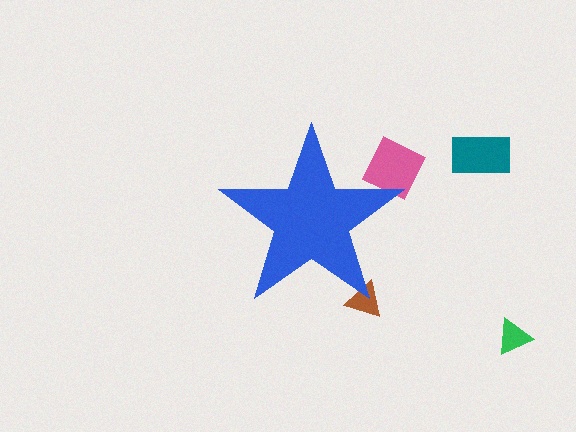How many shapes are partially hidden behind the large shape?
2 shapes are partially hidden.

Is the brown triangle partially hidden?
Yes, the brown triangle is partially hidden behind the blue star.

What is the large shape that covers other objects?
A blue star.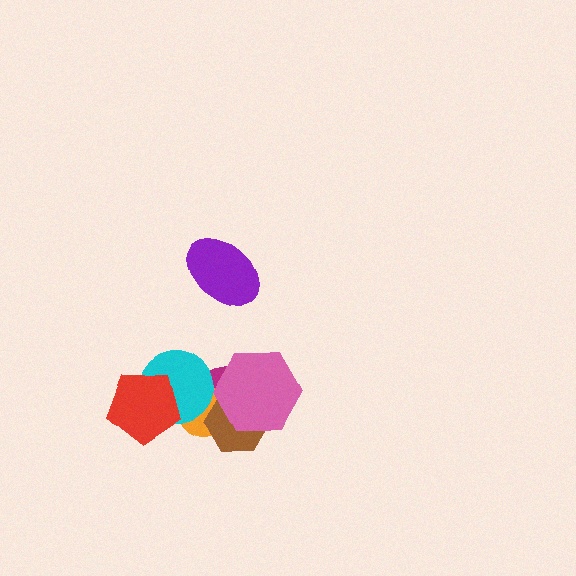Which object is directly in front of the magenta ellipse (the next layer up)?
The orange circle is directly in front of the magenta ellipse.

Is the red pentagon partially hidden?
No, no other shape covers it.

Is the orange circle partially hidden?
Yes, it is partially covered by another shape.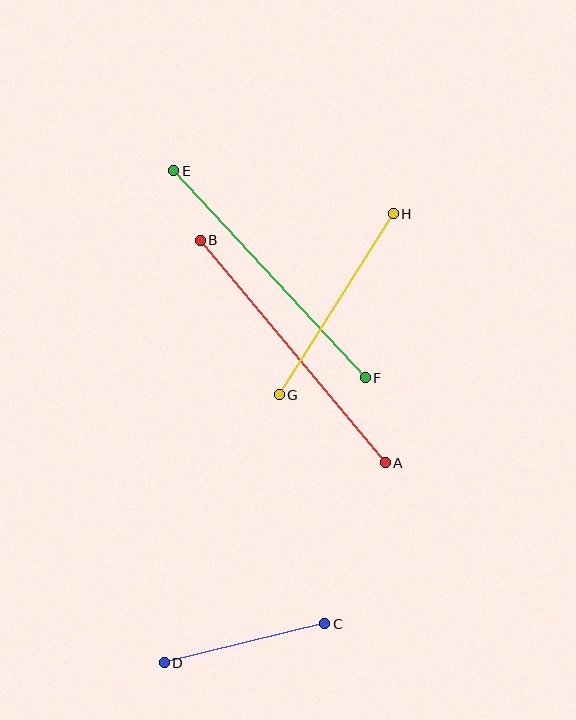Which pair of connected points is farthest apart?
Points A and B are farthest apart.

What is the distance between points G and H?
The distance is approximately 214 pixels.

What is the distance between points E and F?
The distance is approximately 282 pixels.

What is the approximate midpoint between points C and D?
The midpoint is at approximately (245, 643) pixels.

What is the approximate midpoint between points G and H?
The midpoint is at approximately (336, 304) pixels.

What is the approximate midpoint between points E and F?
The midpoint is at approximately (269, 274) pixels.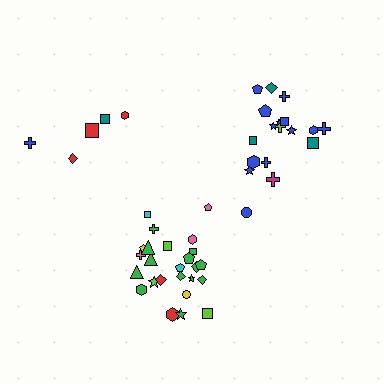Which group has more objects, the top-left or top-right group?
The top-right group.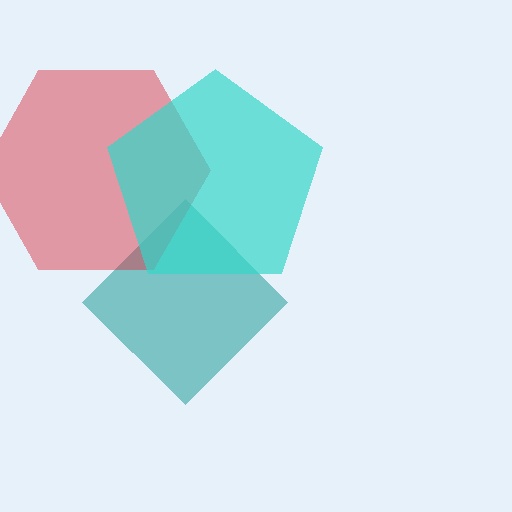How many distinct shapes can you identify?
There are 3 distinct shapes: a teal diamond, a red hexagon, a cyan pentagon.